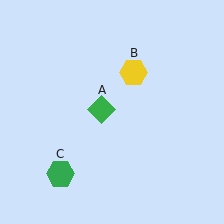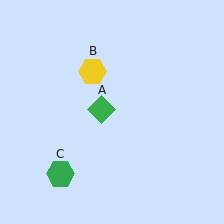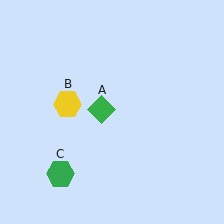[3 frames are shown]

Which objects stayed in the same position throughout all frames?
Green diamond (object A) and green hexagon (object C) remained stationary.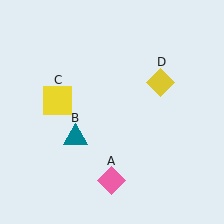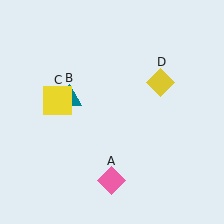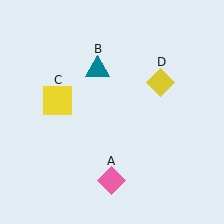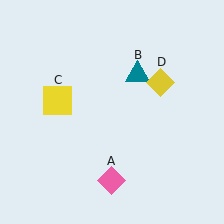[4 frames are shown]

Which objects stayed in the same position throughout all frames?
Pink diamond (object A) and yellow square (object C) and yellow diamond (object D) remained stationary.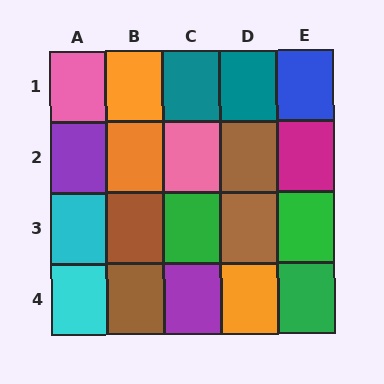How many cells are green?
3 cells are green.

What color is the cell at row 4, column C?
Purple.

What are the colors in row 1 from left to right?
Pink, orange, teal, teal, blue.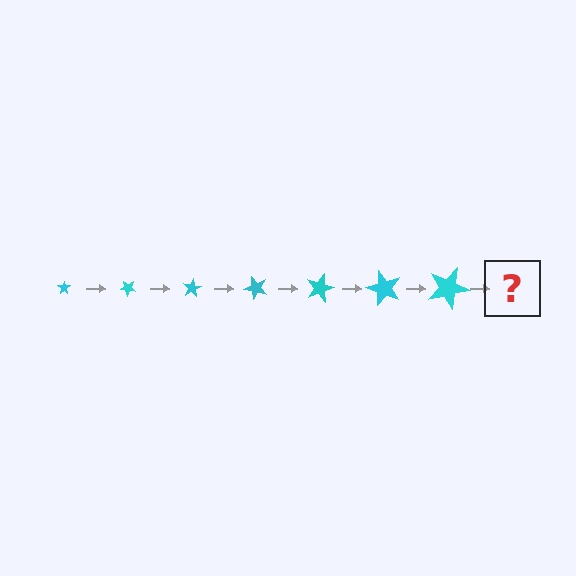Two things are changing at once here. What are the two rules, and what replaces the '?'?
The two rules are that the star grows larger each step and it rotates 40 degrees each step. The '?' should be a star, larger than the previous one and rotated 280 degrees from the start.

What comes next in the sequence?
The next element should be a star, larger than the previous one and rotated 280 degrees from the start.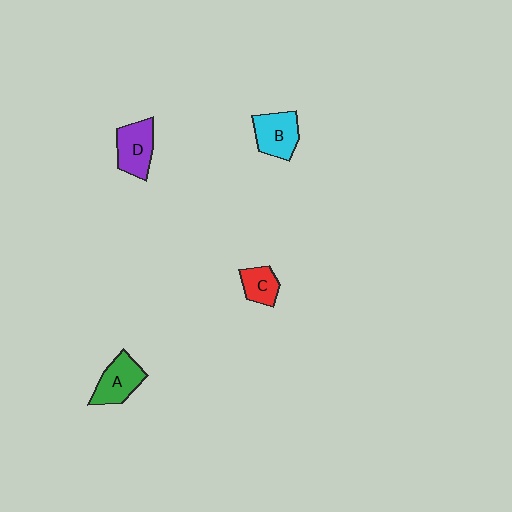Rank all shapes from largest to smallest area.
From largest to smallest: D (purple), B (cyan), A (green), C (red).